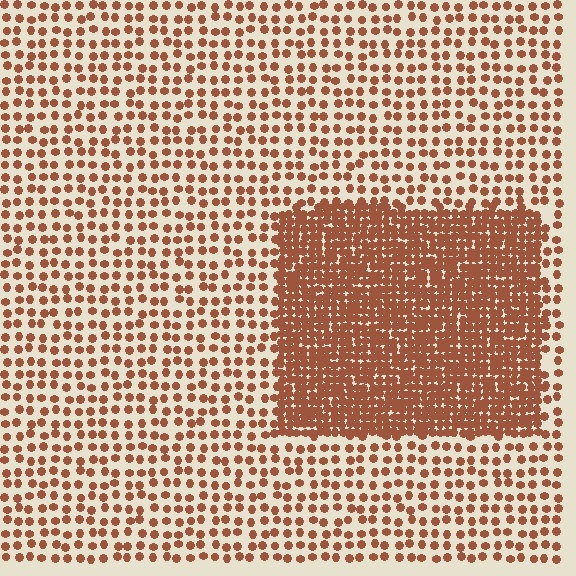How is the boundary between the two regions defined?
The boundary is defined by a change in element density (approximately 2.7x ratio). All elements are the same color, size, and shape.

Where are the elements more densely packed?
The elements are more densely packed inside the rectangle boundary.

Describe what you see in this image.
The image contains small brown elements arranged at two different densities. A rectangle-shaped region is visible where the elements are more densely packed than the surrounding area.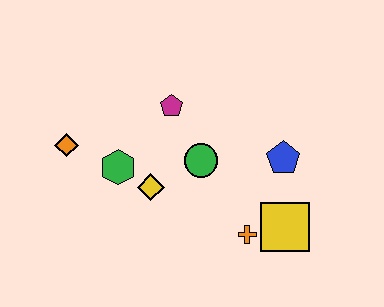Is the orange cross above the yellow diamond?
No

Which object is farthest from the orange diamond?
The yellow square is farthest from the orange diamond.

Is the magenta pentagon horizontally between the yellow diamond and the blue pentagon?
Yes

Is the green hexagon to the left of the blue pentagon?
Yes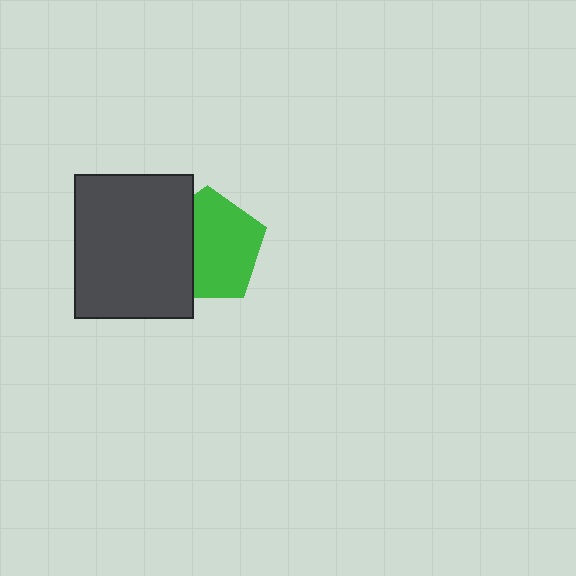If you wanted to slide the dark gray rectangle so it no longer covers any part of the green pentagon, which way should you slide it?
Slide it left — that is the most direct way to separate the two shapes.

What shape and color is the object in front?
The object in front is a dark gray rectangle.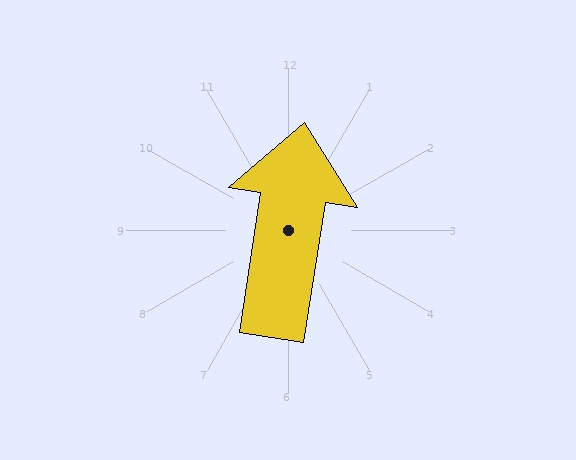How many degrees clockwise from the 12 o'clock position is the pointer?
Approximately 9 degrees.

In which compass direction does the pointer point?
North.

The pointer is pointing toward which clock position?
Roughly 12 o'clock.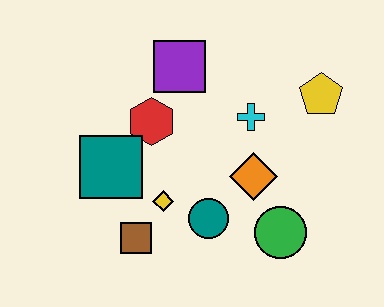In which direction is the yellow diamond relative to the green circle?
The yellow diamond is to the left of the green circle.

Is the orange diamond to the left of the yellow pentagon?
Yes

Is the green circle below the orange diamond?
Yes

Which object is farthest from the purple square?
The green circle is farthest from the purple square.